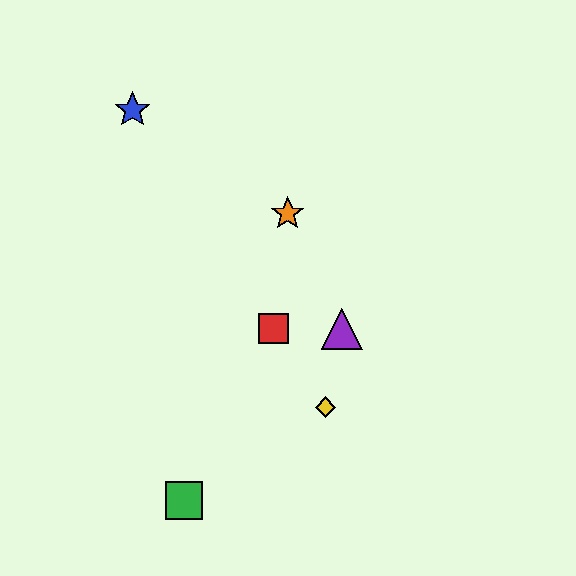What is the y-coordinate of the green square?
The green square is at y≈501.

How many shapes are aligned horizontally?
2 shapes (the red square, the purple triangle) are aligned horizontally.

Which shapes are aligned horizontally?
The red square, the purple triangle are aligned horizontally.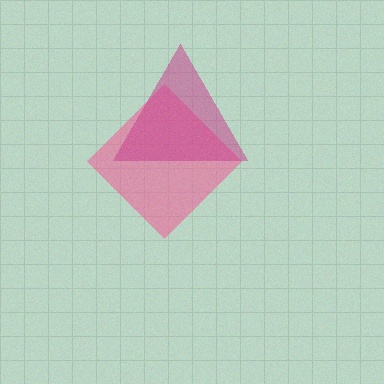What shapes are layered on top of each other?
The layered shapes are: a pink diamond, a magenta triangle.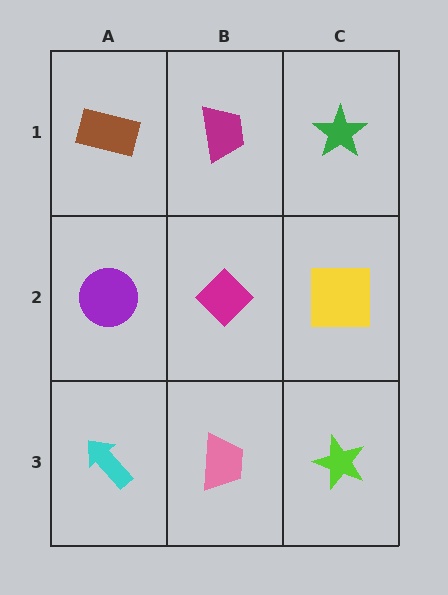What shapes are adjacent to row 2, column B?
A magenta trapezoid (row 1, column B), a pink trapezoid (row 3, column B), a purple circle (row 2, column A), a yellow square (row 2, column C).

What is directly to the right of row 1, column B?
A green star.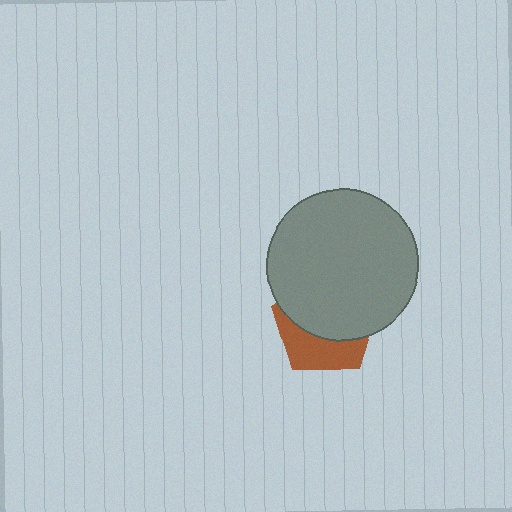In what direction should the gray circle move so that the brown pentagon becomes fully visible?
The gray circle should move up. That is the shortest direction to clear the overlap and leave the brown pentagon fully visible.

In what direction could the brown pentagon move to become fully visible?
The brown pentagon could move down. That would shift it out from behind the gray circle entirely.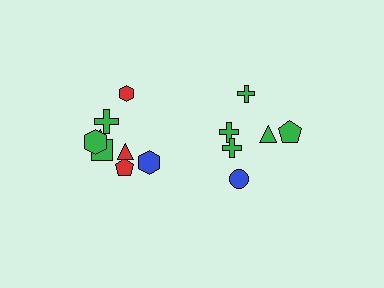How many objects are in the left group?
There are 8 objects.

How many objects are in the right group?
There are 6 objects.